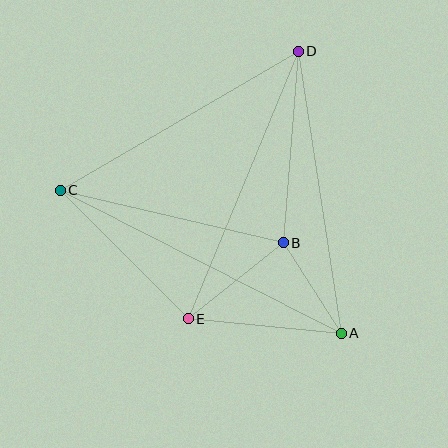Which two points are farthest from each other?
Points A and C are farthest from each other.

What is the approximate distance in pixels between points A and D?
The distance between A and D is approximately 285 pixels.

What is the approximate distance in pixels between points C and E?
The distance between C and E is approximately 182 pixels.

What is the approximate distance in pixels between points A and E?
The distance between A and E is approximately 153 pixels.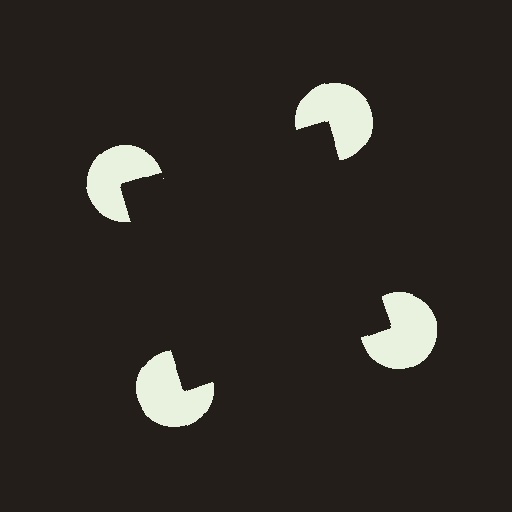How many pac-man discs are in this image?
There are 4 — one at each vertex of the illusory square.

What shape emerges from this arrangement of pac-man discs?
An illusory square — its edges are inferred from the aligned wedge cuts in the pac-man discs, not physically drawn.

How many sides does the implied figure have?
4 sides.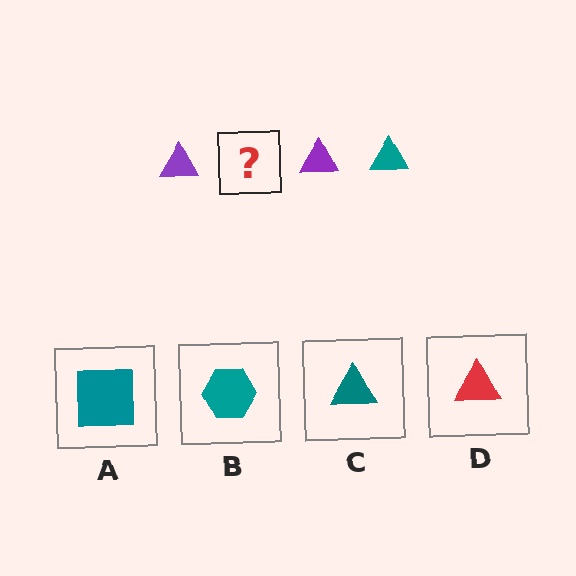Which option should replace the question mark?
Option C.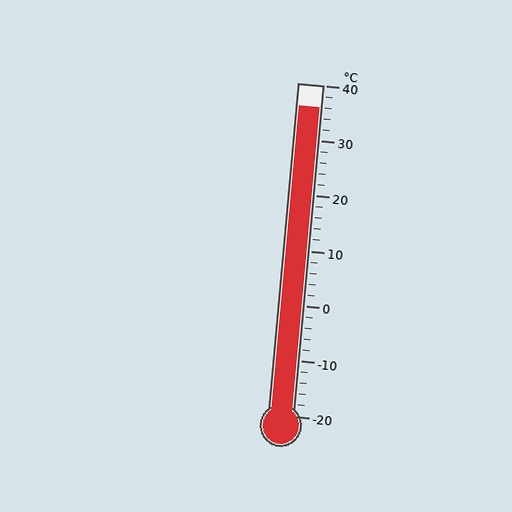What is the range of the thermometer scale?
The thermometer scale ranges from -20°C to 40°C.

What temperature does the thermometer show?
The thermometer shows approximately 36°C.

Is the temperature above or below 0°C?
The temperature is above 0°C.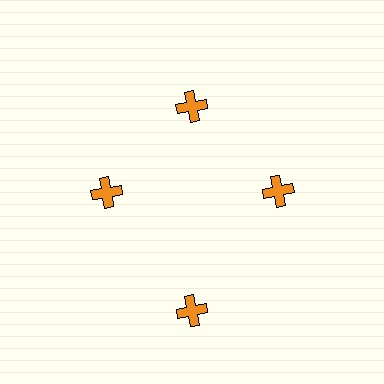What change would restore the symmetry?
The symmetry would be restored by moving it inward, back onto the ring so that all 4 crosses sit at equal angles and equal distance from the center.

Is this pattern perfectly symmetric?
No. The 4 orange crosses are arranged in a ring, but one element near the 6 o'clock position is pushed outward from the center, breaking the 4-fold rotational symmetry.